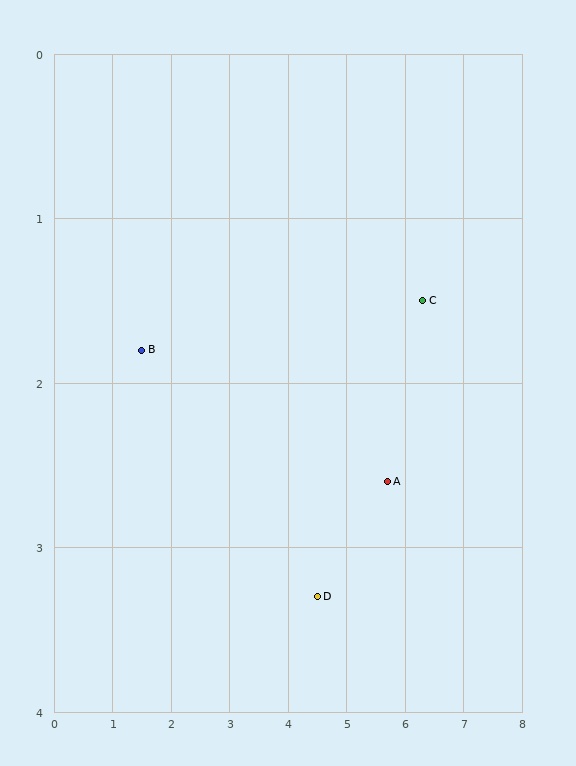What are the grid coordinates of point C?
Point C is at approximately (6.3, 1.5).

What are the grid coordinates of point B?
Point B is at approximately (1.5, 1.8).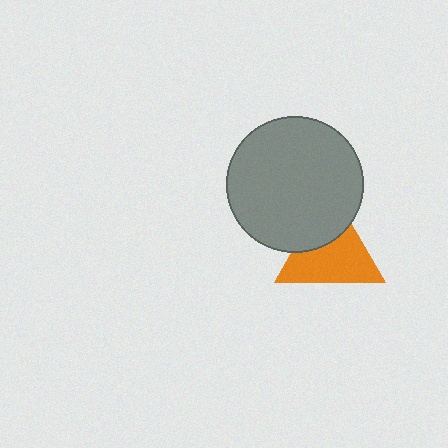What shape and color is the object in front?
The object in front is a gray circle.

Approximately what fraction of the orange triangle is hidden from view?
Roughly 34% of the orange triangle is hidden behind the gray circle.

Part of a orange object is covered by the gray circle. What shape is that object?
It is a triangle.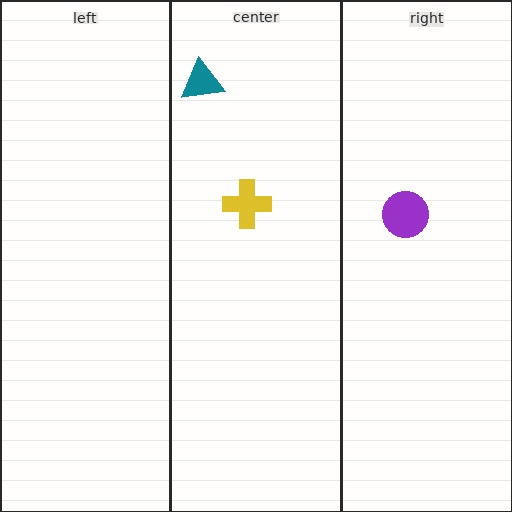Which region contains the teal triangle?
The center region.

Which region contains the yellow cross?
The center region.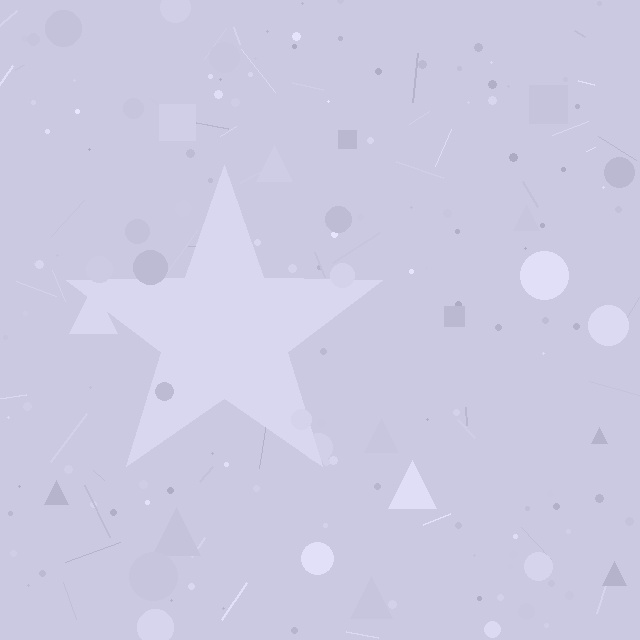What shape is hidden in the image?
A star is hidden in the image.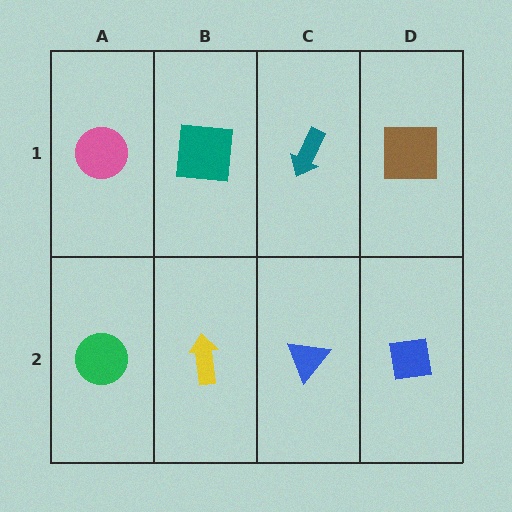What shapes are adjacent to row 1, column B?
A yellow arrow (row 2, column B), a pink circle (row 1, column A), a teal arrow (row 1, column C).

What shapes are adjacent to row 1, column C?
A blue triangle (row 2, column C), a teal square (row 1, column B), a brown square (row 1, column D).